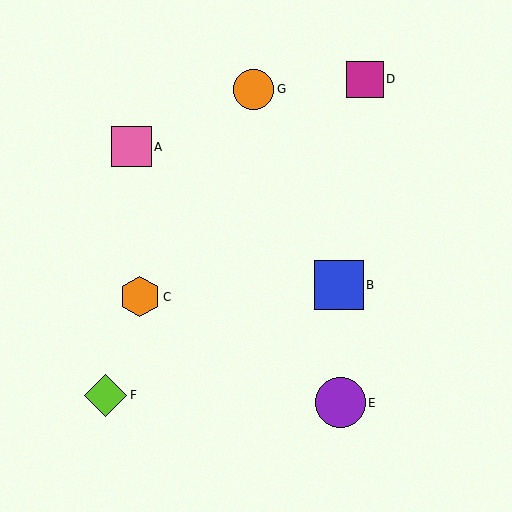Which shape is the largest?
The purple circle (labeled E) is the largest.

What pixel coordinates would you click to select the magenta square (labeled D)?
Click at (365, 79) to select the magenta square D.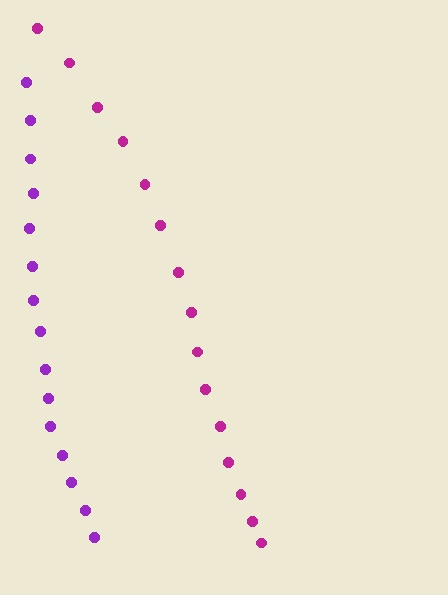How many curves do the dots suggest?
There are 2 distinct paths.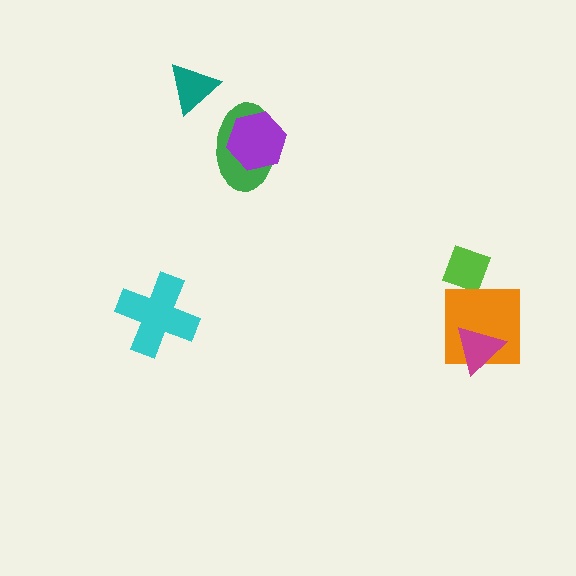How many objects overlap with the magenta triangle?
1 object overlaps with the magenta triangle.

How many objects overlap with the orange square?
1 object overlaps with the orange square.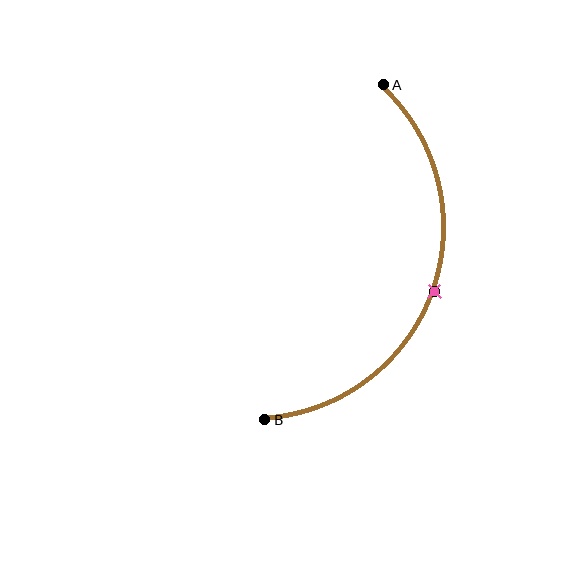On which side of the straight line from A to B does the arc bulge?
The arc bulges to the right of the straight line connecting A and B.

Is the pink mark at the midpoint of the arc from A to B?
Yes. The pink mark lies on the arc at equal arc-length from both A and B — it is the arc midpoint.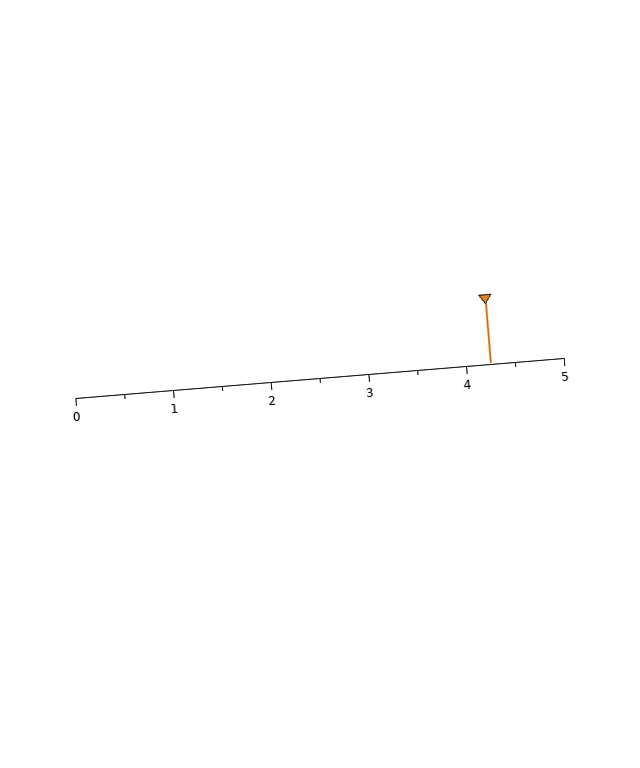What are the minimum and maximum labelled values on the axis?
The axis runs from 0 to 5.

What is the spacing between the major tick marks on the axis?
The major ticks are spaced 1 apart.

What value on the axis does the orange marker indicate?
The marker indicates approximately 4.2.